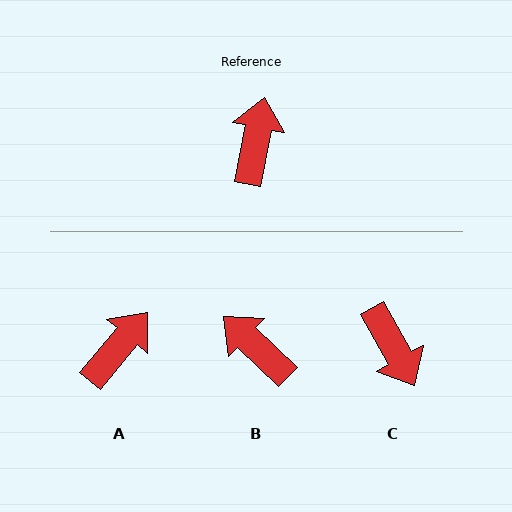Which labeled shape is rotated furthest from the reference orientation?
C, about 140 degrees away.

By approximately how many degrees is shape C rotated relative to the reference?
Approximately 140 degrees clockwise.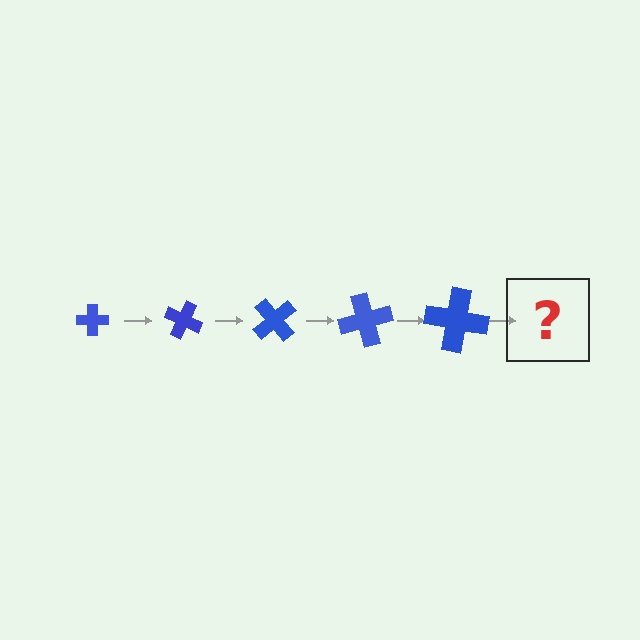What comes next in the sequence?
The next element should be a cross, larger than the previous one and rotated 125 degrees from the start.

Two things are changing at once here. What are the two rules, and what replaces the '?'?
The two rules are that the cross grows larger each step and it rotates 25 degrees each step. The '?' should be a cross, larger than the previous one and rotated 125 degrees from the start.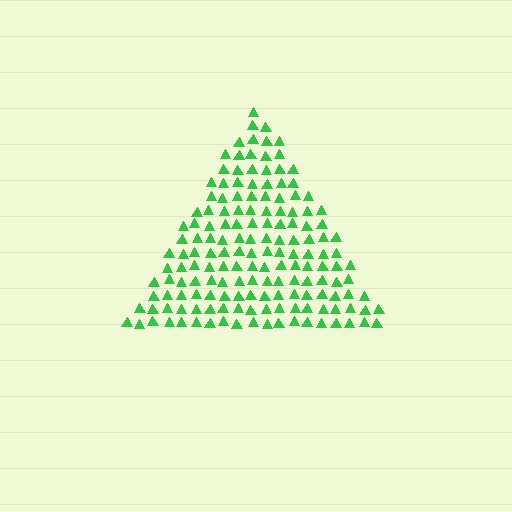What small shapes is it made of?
It is made of small triangles.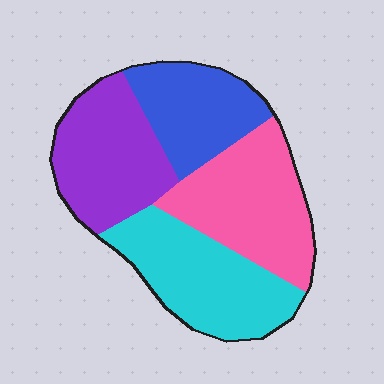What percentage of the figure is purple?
Purple takes up about one quarter (1/4) of the figure.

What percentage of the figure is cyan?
Cyan covers 27% of the figure.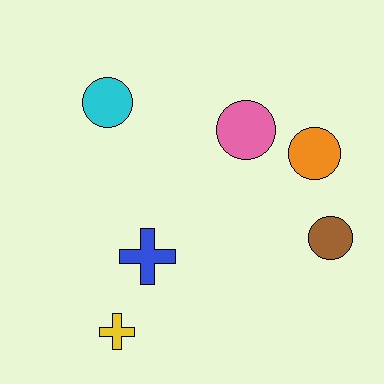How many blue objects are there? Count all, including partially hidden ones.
There is 1 blue object.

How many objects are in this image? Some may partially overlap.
There are 6 objects.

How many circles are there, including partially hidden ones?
There are 4 circles.